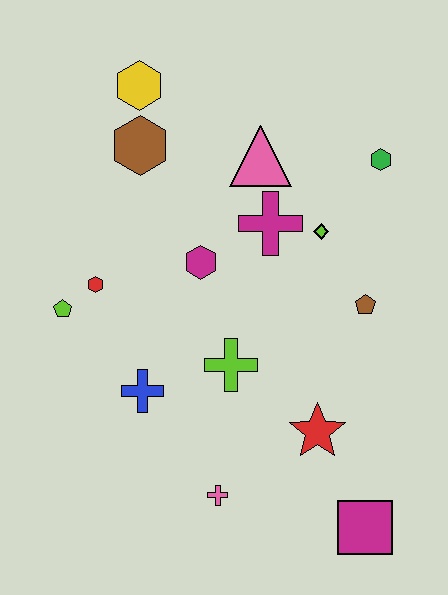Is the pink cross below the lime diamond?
Yes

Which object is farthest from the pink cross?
The yellow hexagon is farthest from the pink cross.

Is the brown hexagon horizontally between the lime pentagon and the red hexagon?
No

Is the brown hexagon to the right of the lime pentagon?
Yes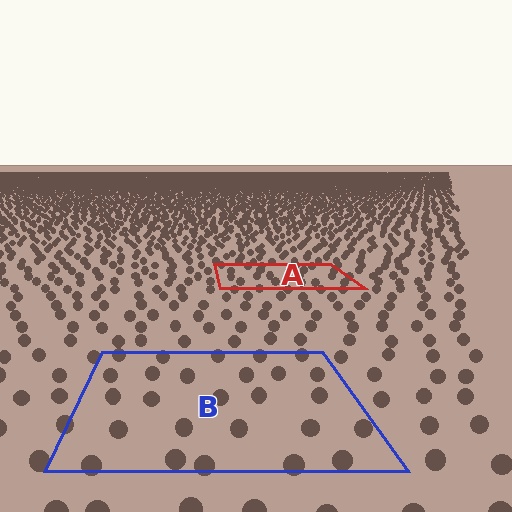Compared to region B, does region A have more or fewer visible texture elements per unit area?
Region A has more texture elements per unit area — they are packed more densely because it is farther away.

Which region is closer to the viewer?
Region B is closer. The texture elements there are larger and more spread out.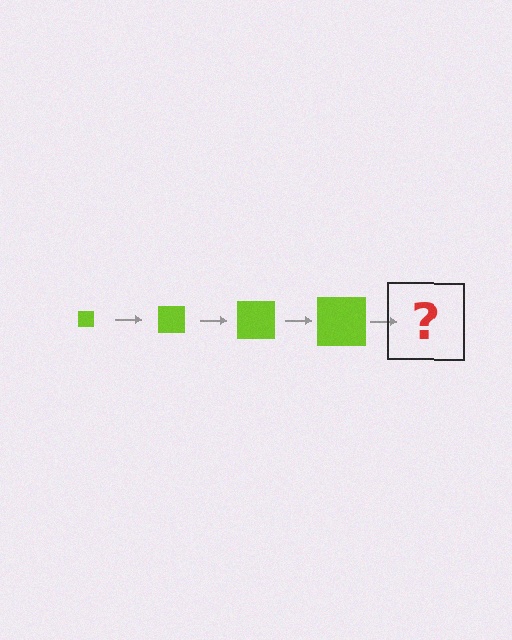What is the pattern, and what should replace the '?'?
The pattern is that the square gets progressively larger each step. The '?' should be a lime square, larger than the previous one.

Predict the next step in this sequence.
The next step is a lime square, larger than the previous one.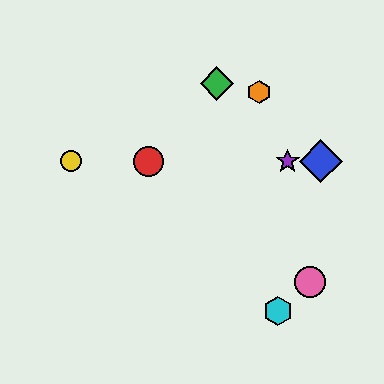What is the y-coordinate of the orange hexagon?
The orange hexagon is at y≈92.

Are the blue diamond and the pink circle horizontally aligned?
No, the blue diamond is at y≈161 and the pink circle is at y≈282.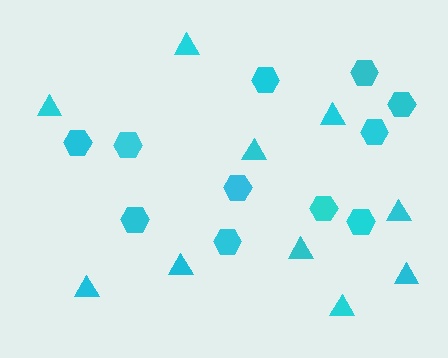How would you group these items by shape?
There are 2 groups: one group of triangles (10) and one group of hexagons (11).